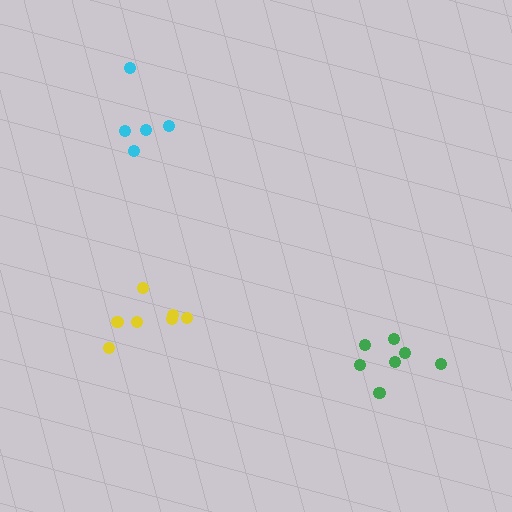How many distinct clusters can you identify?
There are 3 distinct clusters.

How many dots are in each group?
Group 1: 7 dots, Group 2: 7 dots, Group 3: 5 dots (19 total).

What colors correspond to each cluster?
The clusters are colored: yellow, green, cyan.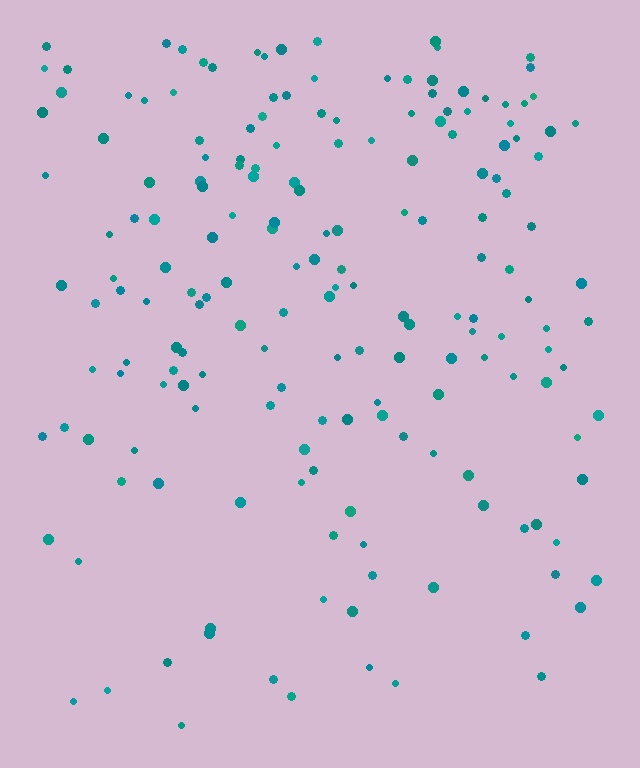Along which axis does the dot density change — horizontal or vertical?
Vertical.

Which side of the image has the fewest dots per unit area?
The bottom.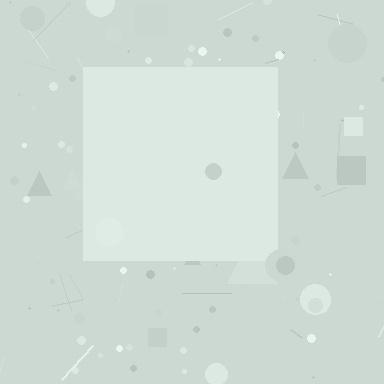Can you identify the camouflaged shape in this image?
The camouflaged shape is a square.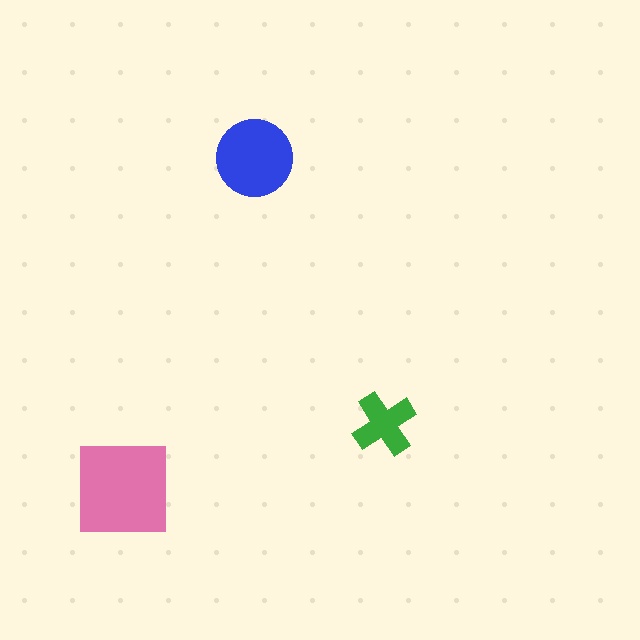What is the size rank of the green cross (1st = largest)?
3rd.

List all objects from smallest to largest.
The green cross, the blue circle, the pink square.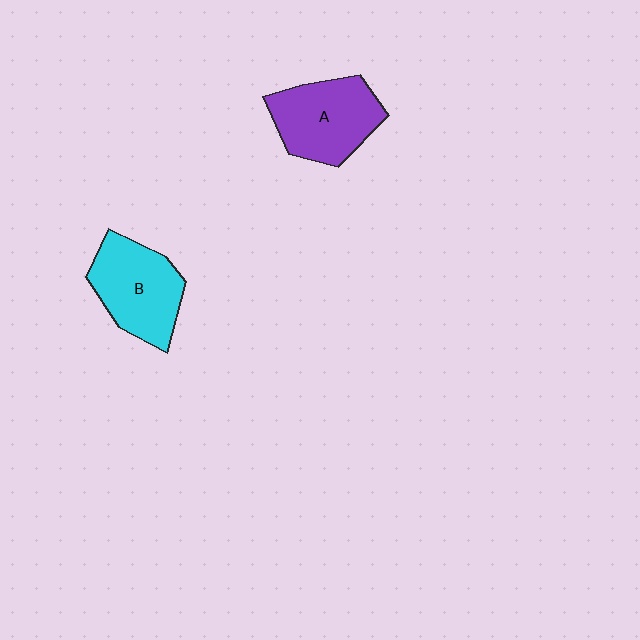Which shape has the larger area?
Shape A (purple).